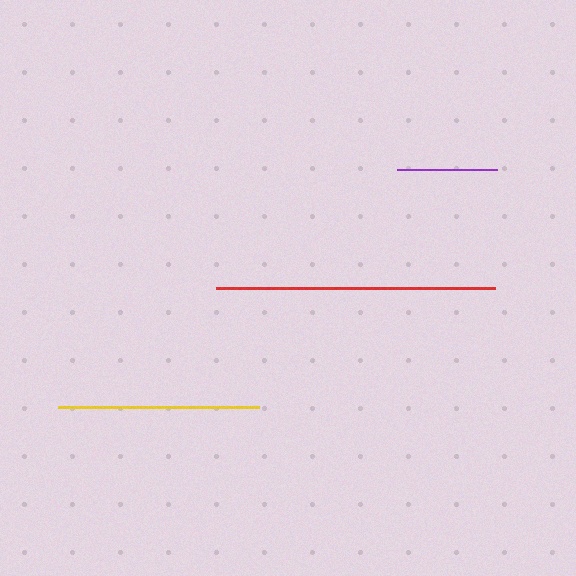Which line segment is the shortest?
The purple line is the shortest at approximately 99 pixels.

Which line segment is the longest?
The red line is the longest at approximately 279 pixels.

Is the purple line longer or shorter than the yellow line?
The yellow line is longer than the purple line.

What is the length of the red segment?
The red segment is approximately 279 pixels long.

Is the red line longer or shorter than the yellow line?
The red line is longer than the yellow line.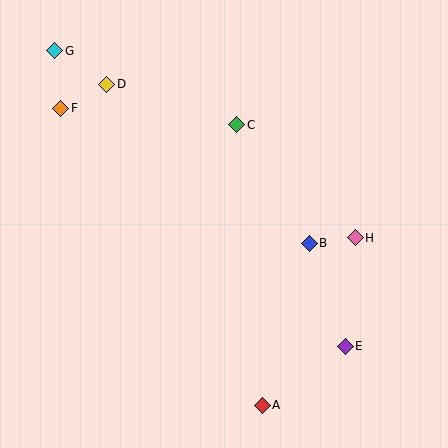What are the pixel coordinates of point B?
Point B is at (309, 243).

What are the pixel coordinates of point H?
Point H is at (355, 238).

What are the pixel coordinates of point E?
Point E is at (345, 346).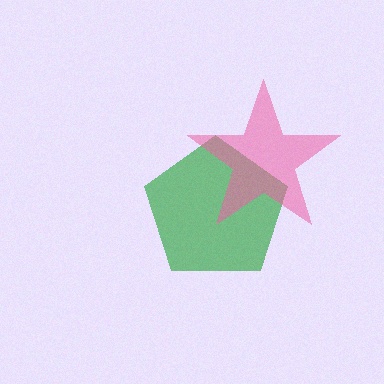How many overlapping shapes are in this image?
There are 2 overlapping shapes in the image.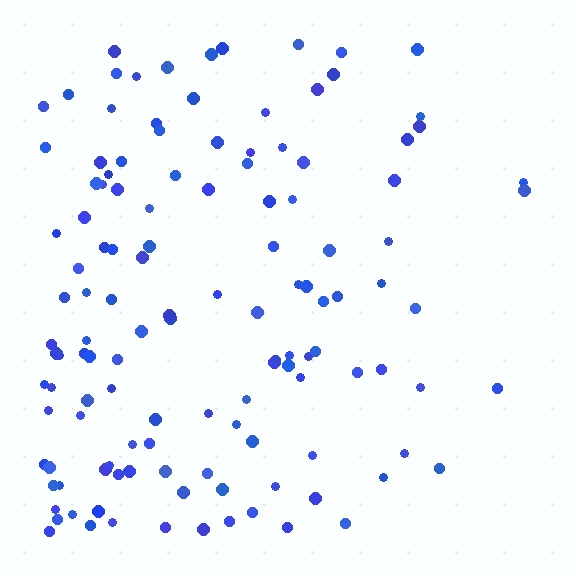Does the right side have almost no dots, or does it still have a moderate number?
Still a moderate number, just noticeably fewer than the left.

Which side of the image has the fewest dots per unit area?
The right.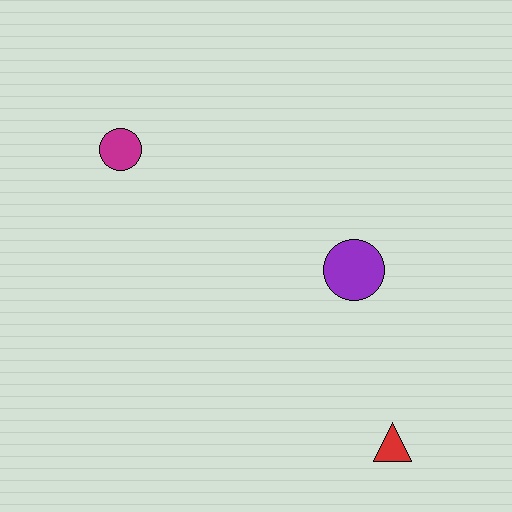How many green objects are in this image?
There are no green objects.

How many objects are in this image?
There are 3 objects.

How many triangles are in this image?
There is 1 triangle.